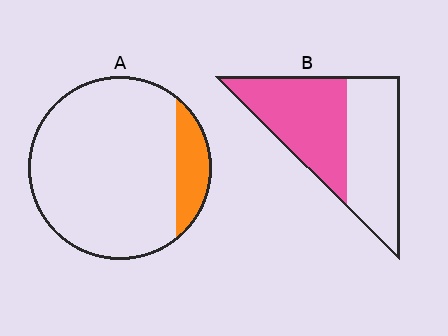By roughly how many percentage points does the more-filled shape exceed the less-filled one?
By roughly 35 percentage points (B over A).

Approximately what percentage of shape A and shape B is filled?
A is approximately 15% and B is approximately 50%.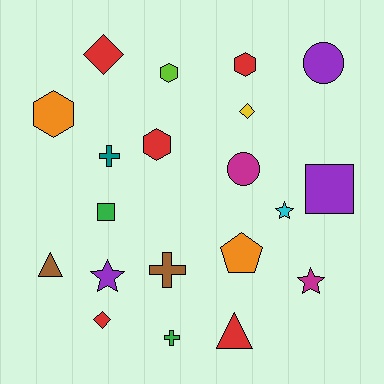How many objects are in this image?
There are 20 objects.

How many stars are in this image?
There are 3 stars.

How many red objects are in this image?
There are 5 red objects.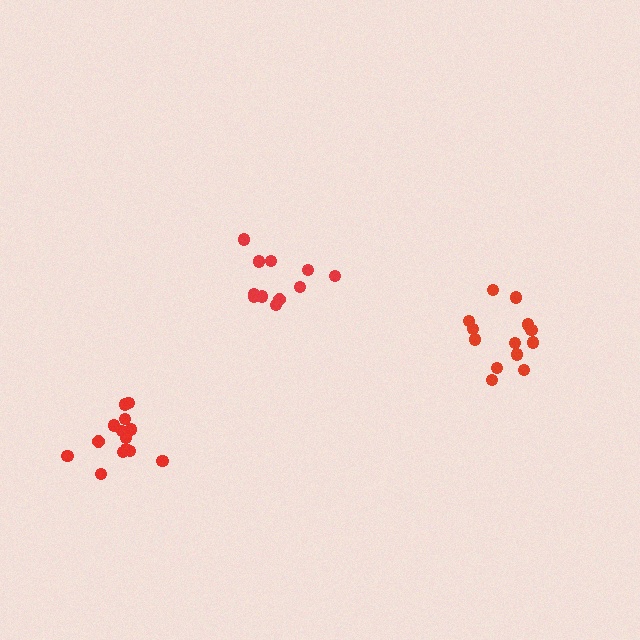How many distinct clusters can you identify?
There are 3 distinct clusters.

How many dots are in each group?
Group 1: 11 dots, Group 2: 14 dots, Group 3: 13 dots (38 total).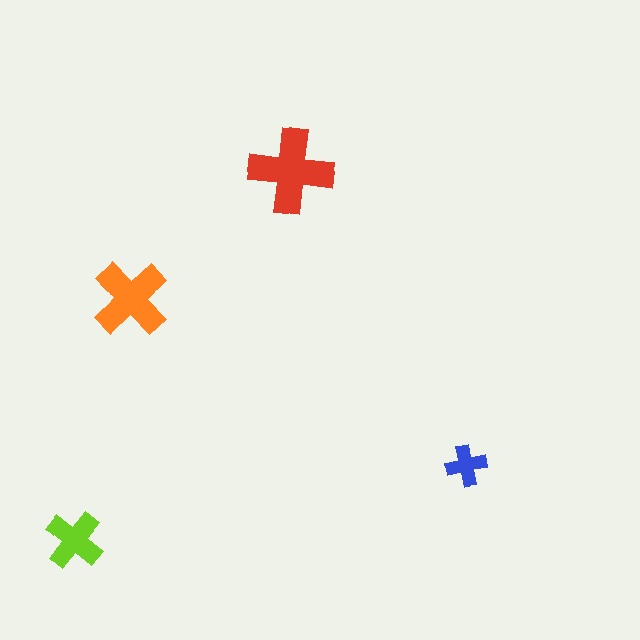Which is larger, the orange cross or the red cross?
The red one.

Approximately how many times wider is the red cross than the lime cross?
About 1.5 times wider.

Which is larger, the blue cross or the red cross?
The red one.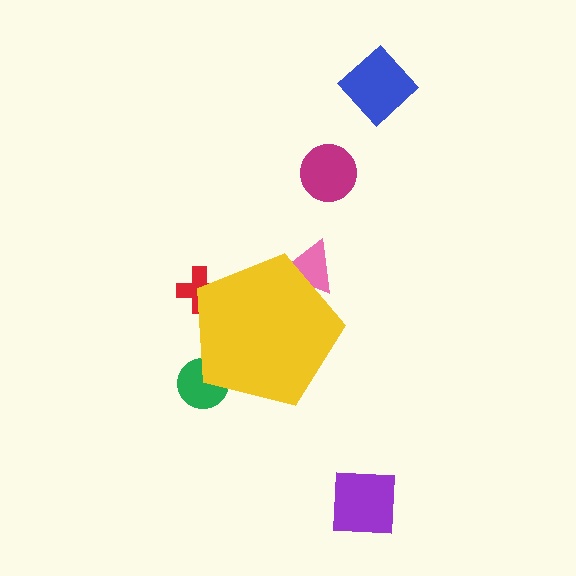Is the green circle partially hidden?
Yes, the green circle is partially hidden behind the yellow pentagon.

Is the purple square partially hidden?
No, the purple square is fully visible.